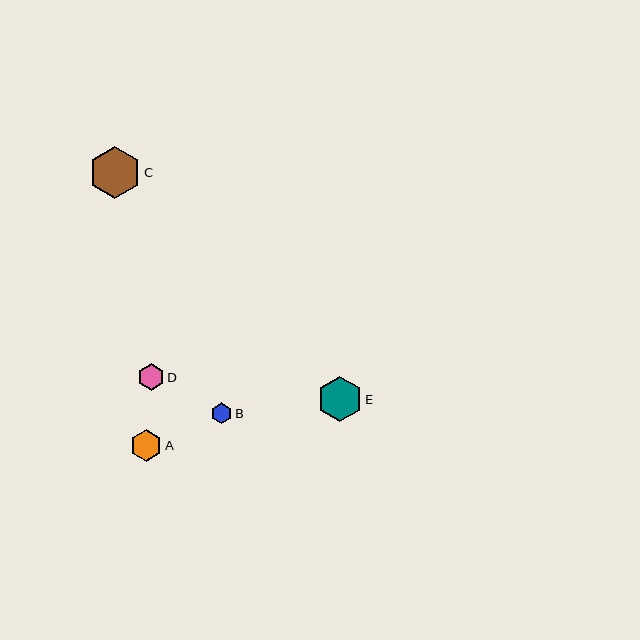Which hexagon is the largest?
Hexagon C is the largest with a size of approximately 52 pixels.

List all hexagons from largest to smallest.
From largest to smallest: C, E, A, D, B.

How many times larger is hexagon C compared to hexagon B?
Hexagon C is approximately 2.5 times the size of hexagon B.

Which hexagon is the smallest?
Hexagon B is the smallest with a size of approximately 21 pixels.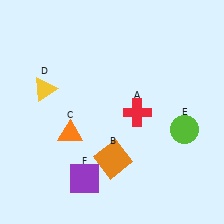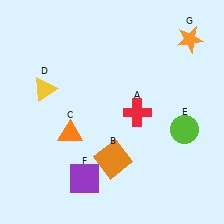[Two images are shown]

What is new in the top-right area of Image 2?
An orange star (G) was added in the top-right area of Image 2.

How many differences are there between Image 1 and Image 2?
There is 1 difference between the two images.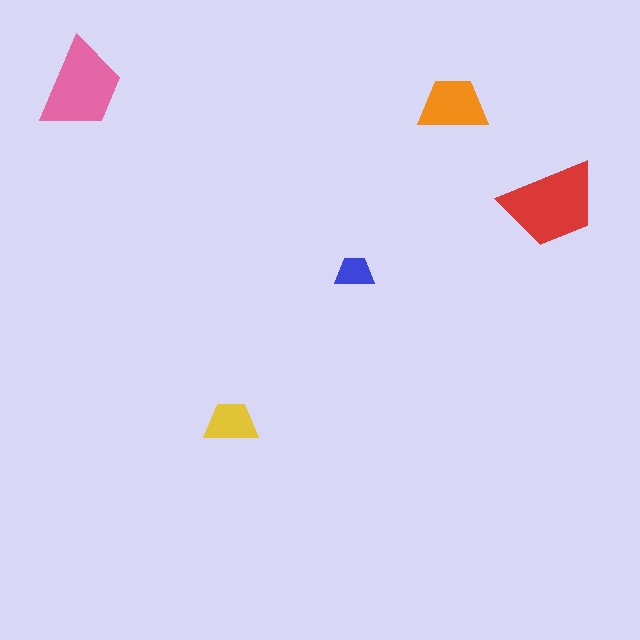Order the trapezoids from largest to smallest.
the red one, the pink one, the orange one, the yellow one, the blue one.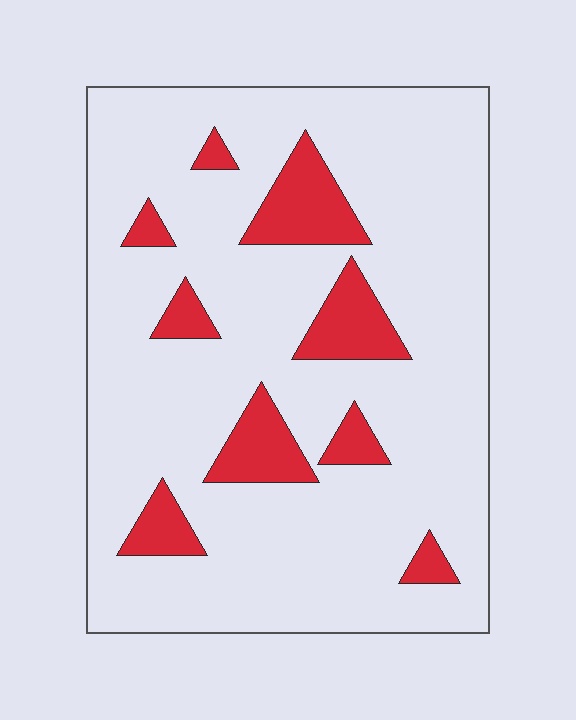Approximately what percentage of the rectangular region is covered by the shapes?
Approximately 15%.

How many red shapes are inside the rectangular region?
9.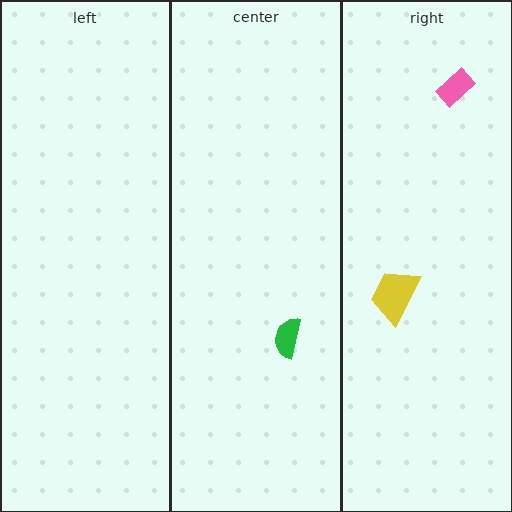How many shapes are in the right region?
2.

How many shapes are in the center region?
1.